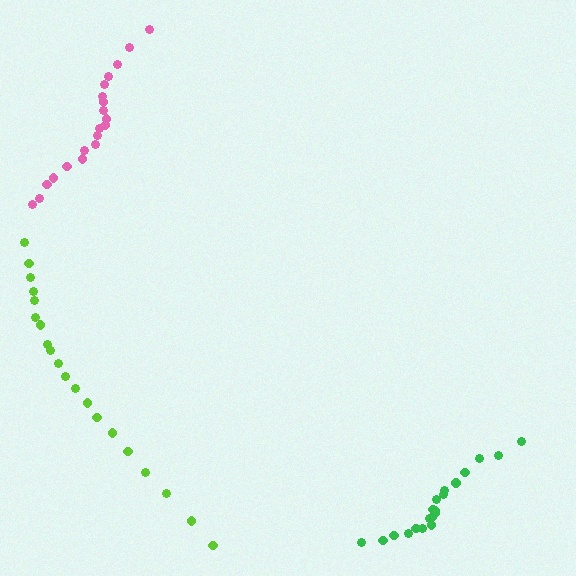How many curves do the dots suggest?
There are 3 distinct paths.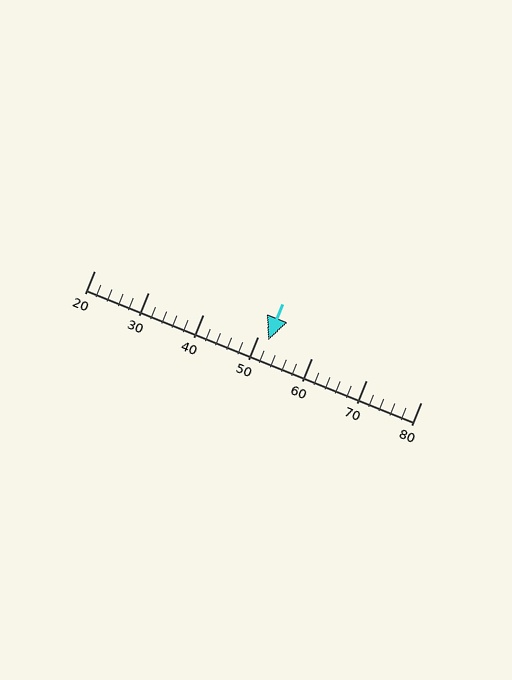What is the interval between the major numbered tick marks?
The major tick marks are spaced 10 units apart.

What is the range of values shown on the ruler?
The ruler shows values from 20 to 80.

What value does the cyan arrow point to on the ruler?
The cyan arrow points to approximately 52.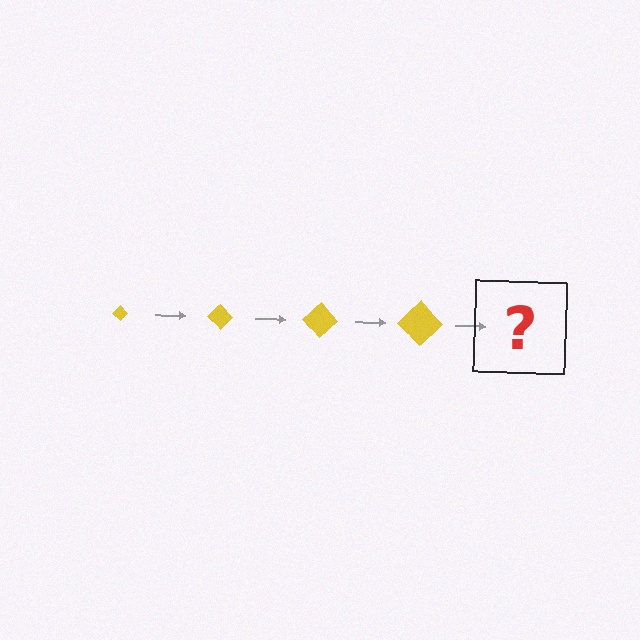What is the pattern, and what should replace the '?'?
The pattern is that the diamond gets progressively larger each step. The '?' should be a yellow diamond, larger than the previous one.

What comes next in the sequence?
The next element should be a yellow diamond, larger than the previous one.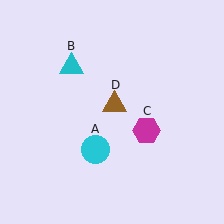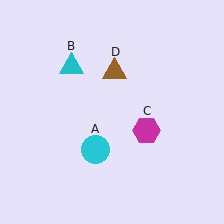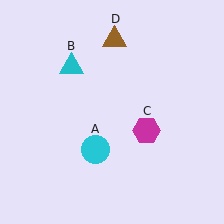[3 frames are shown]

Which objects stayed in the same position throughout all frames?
Cyan circle (object A) and cyan triangle (object B) and magenta hexagon (object C) remained stationary.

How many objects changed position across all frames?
1 object changed position: brown triangle (object D).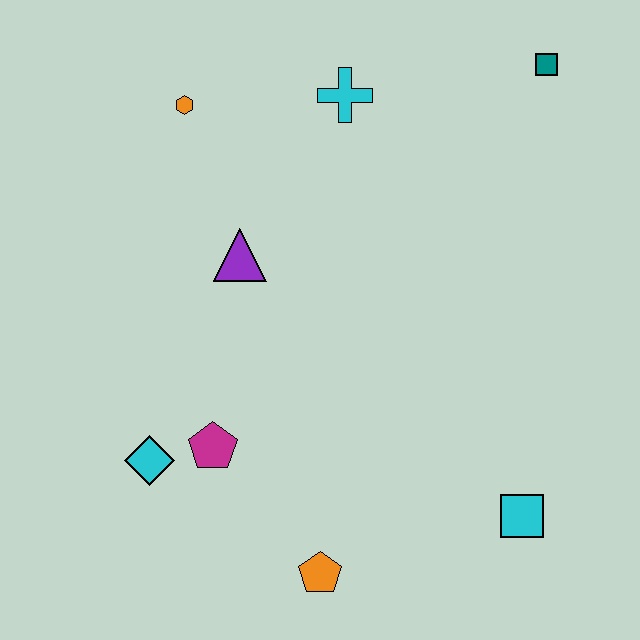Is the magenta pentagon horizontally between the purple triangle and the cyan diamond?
Yes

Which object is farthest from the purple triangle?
The cyan square is farthest from the purple triangle.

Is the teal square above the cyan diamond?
Yes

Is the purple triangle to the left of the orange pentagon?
Yes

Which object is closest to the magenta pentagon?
The cyan diamond is closest to the magenta pentagon.